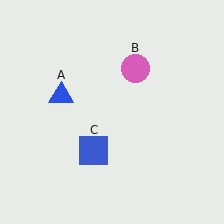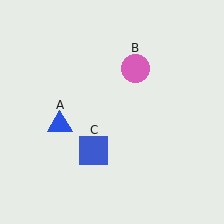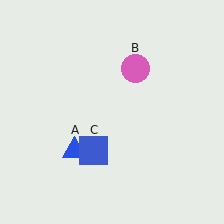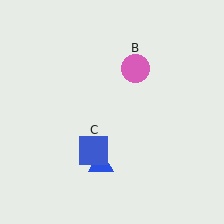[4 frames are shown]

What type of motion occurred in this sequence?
The blue triangle (object A) rotated counterclockwise around the center of the scene.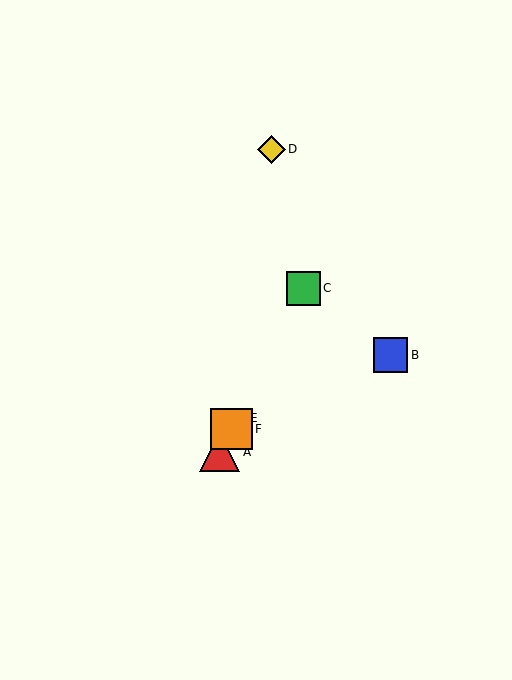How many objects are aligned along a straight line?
4 objects (A, C, E, F) are aligned along a straight line.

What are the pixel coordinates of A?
Object A is at (220, 452).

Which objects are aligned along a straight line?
Objects A, C, E, F are aligned along a straight line.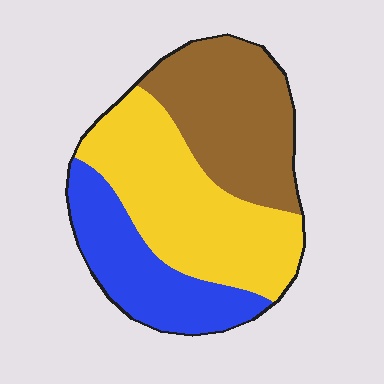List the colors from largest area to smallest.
From largest to smallest: yellow, brown, blue.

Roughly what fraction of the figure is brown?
Brown covers 33% of the figure.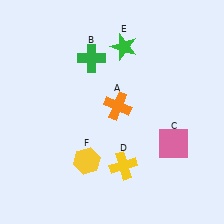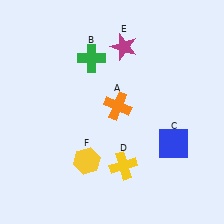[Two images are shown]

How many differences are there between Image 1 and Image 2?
There are 2 differences between the two images.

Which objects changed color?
C changed from pink to blue. E changed from green to magenta.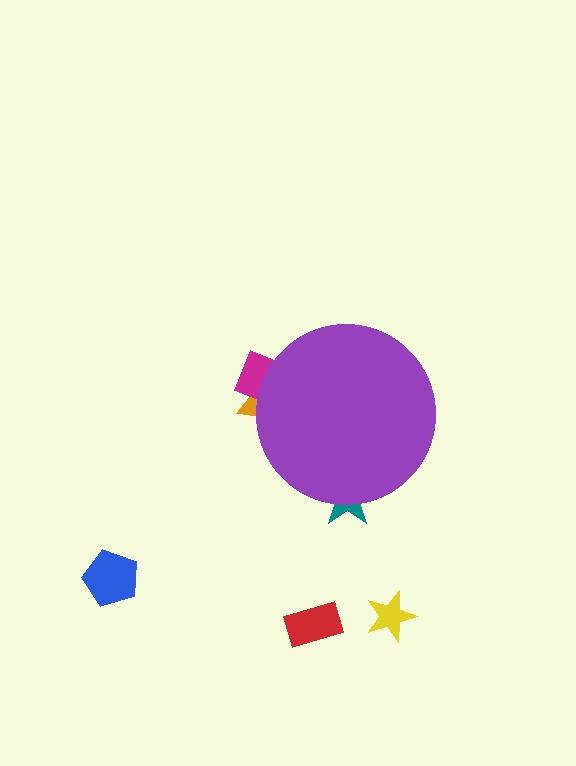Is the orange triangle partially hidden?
Yes, the orange triangle is partially hidden behind the purple circle.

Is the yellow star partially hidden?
No, the yellow star is fully visible.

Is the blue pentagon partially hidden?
No, the blue pentagon is fully visible.